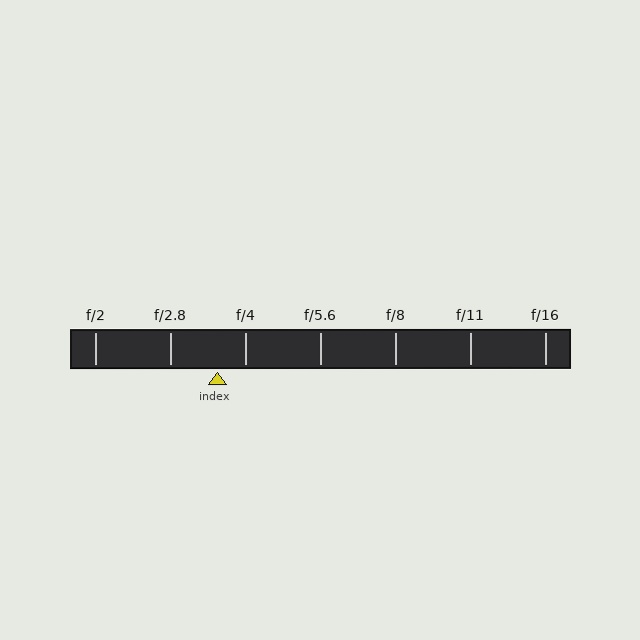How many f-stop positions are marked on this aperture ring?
There are 7 f-stop positions marked.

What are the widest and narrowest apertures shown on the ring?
The widest aperture shown is f/2 and the narrowest is f/16.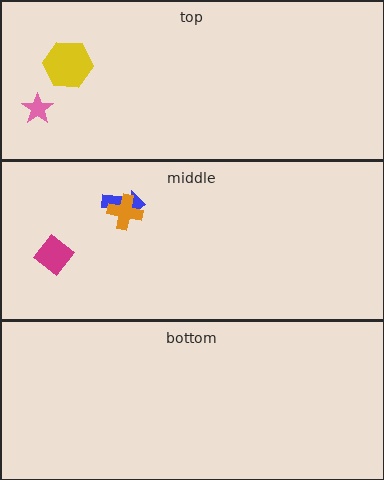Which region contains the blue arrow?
The middle region.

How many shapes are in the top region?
2.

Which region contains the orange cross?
The middle region.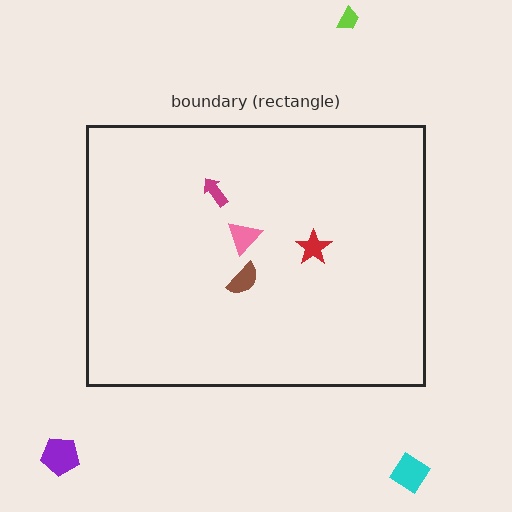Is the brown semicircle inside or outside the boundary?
Inside.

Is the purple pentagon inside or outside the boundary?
Outside.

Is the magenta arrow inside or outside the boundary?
Inside.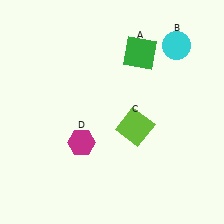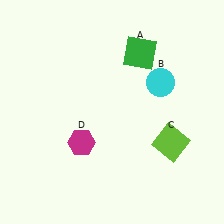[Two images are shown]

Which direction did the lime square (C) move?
The lime square (C) moved right.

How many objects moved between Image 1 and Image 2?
2 objects moved between the two images.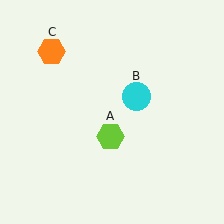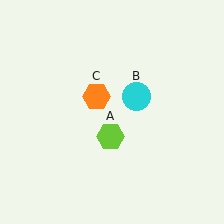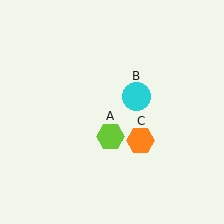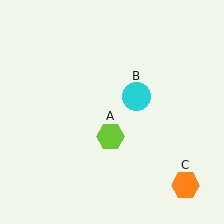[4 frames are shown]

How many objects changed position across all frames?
1 object changed position: orange hexagon (object C).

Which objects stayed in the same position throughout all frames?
Lime hexagon (object A) and cyan circle (object B) remained stationary.